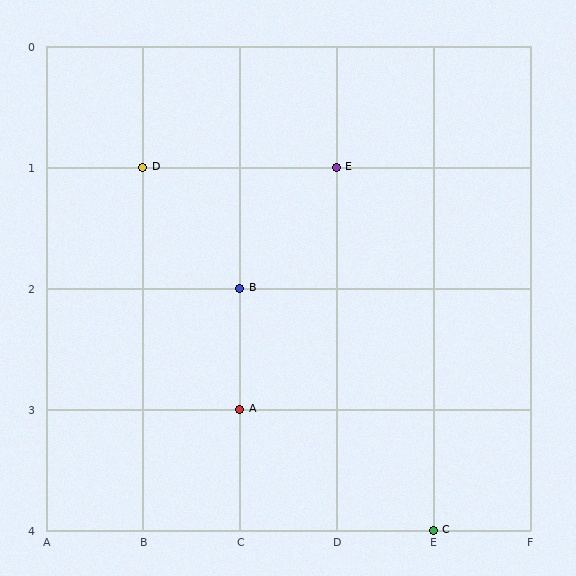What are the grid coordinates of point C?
Point C is at grid coordinates (E, 4).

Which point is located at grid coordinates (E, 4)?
Point C is at (E, 4).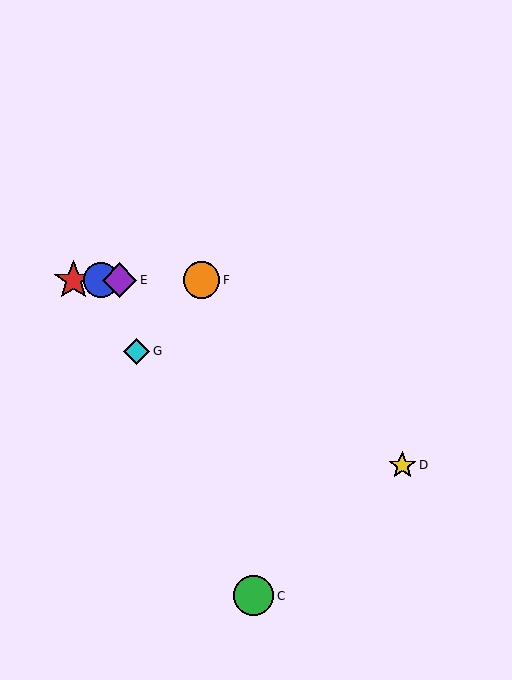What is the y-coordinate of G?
Object G is at y≈351.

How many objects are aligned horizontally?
4 objects (A, B, E, F) are aligned horizontally.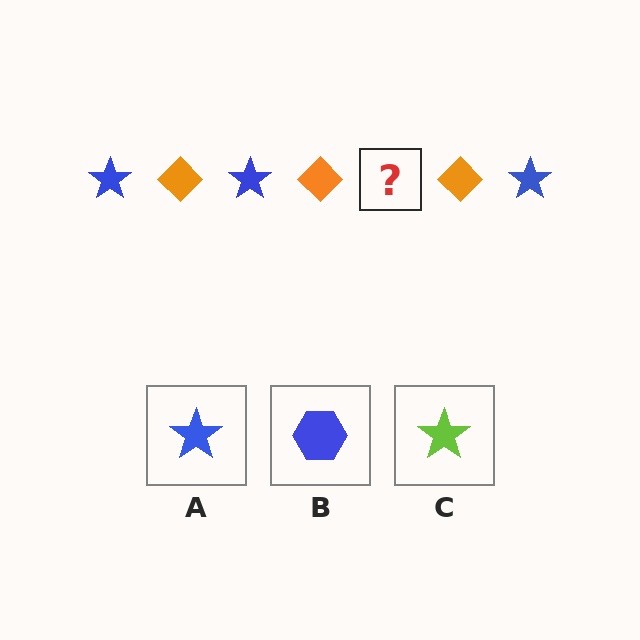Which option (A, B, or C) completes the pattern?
A.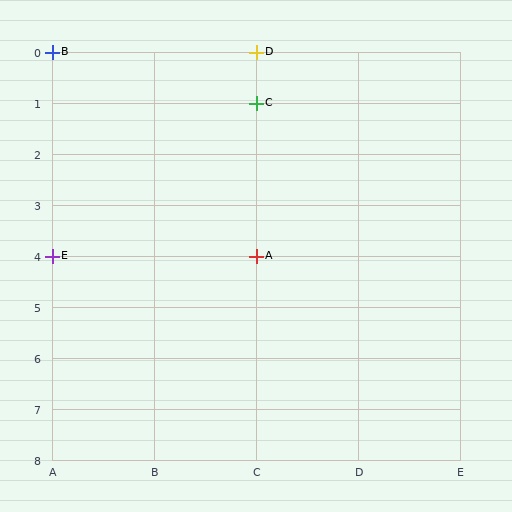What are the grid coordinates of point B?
Point B is at grid coordinates (A, 0).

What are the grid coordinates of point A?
Point A is at grid coordinates (C, 4).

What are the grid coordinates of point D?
Point D is at grid coordinates (C, 0).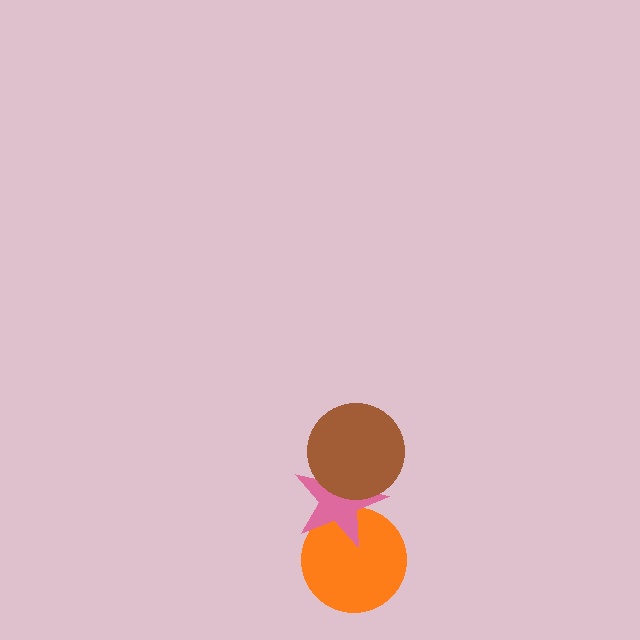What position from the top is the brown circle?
The brown circle is 1st from the top.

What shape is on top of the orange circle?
The pink star is on top of the orange circle.